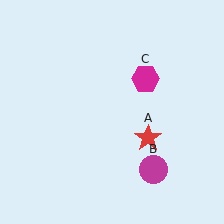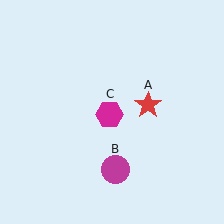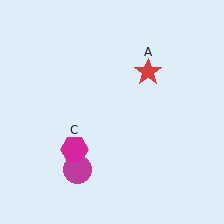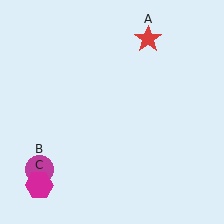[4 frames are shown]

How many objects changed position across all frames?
3 objects changed position: red star (object A), magenta circle (object B), magenta hexagon (object C).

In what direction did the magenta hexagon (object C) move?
The magenta hexagon (object C) moved down and to the left.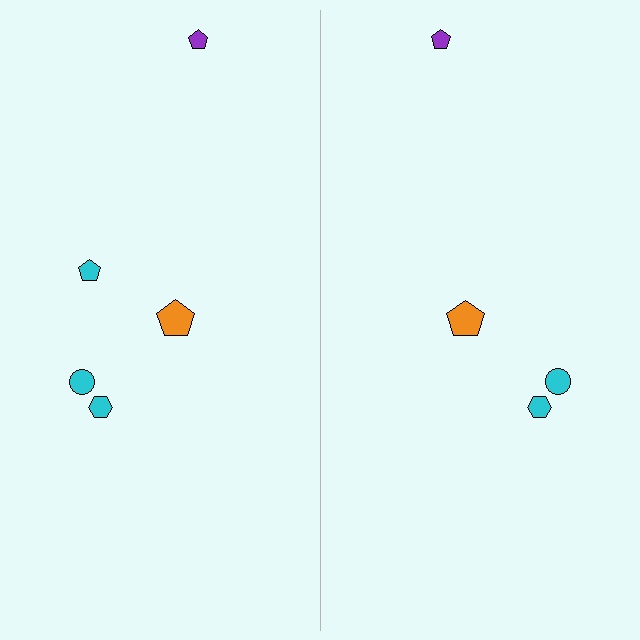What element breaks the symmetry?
A cyan pentagon is missing from the right side.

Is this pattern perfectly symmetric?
No, the pattern is not perfectly symmetric. A cyan pentagon is missing from the right side.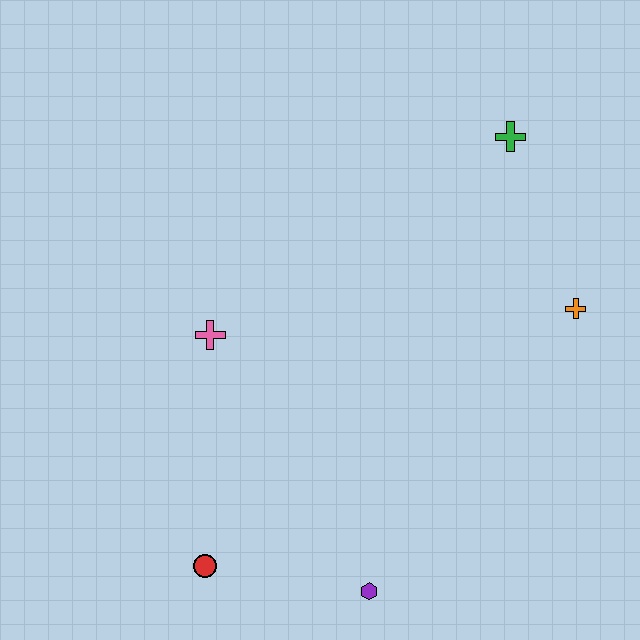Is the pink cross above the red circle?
Yes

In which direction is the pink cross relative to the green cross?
The pink cross is to the left of the green cross.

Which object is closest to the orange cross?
The green cross is closest to the orange cross.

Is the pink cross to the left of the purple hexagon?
Yes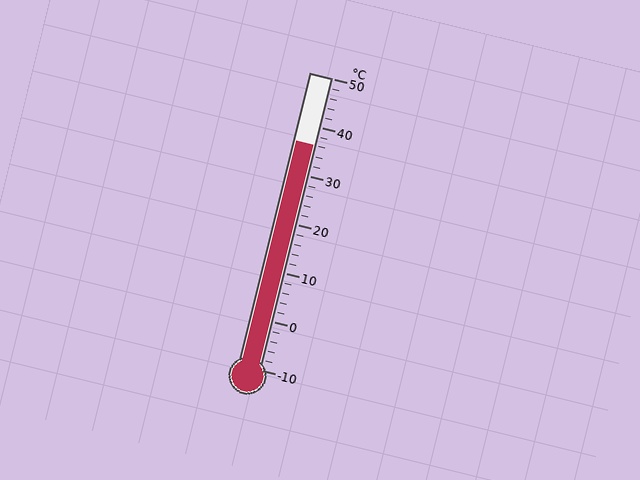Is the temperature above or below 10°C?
The temperature is above 10°C.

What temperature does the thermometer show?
The thermometer shows approximately 36°C.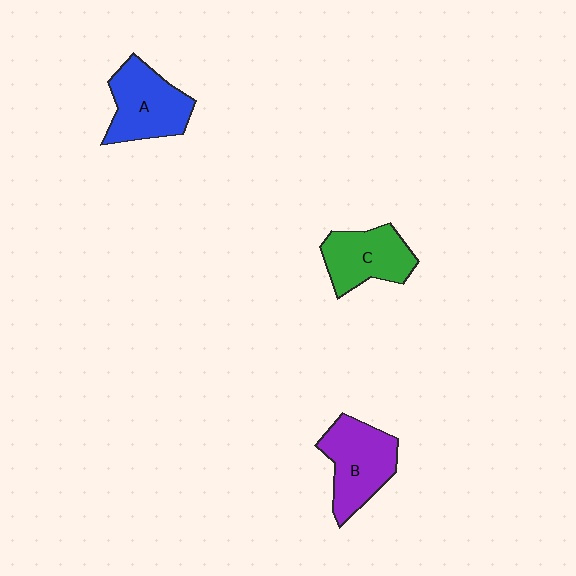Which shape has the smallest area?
Shape C (green).